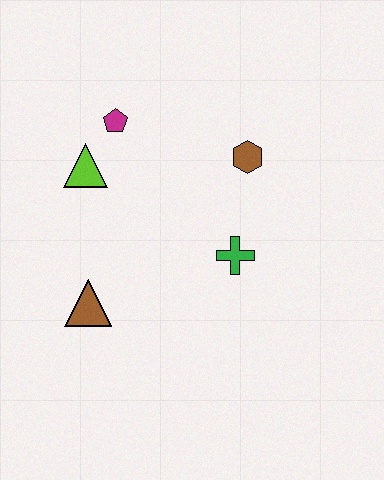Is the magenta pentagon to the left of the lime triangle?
No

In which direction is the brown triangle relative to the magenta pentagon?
The brown triangle is below the magenta pentagon.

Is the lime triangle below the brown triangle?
No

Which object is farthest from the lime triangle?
The green cross is farthest from the lime triangle.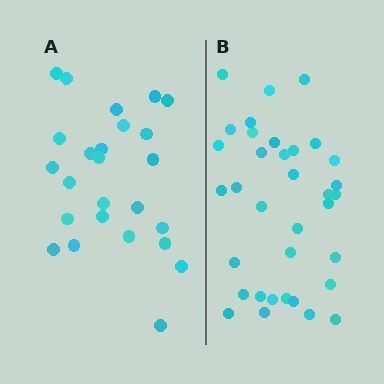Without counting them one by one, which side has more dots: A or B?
Region B (the right region) has more dots.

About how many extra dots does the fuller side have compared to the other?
Region B has roughly 10 or so more dots than region A.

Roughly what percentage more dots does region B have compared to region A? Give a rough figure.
About 40% more.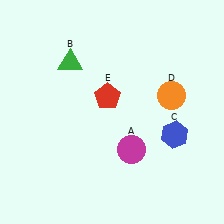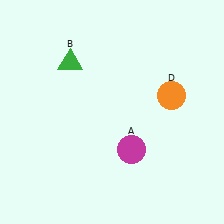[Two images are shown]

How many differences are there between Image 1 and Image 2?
There are 2 differences between the two images.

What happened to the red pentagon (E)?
The red pentagon (E) was removed in Image 2. It was in the top-left area of Image 1.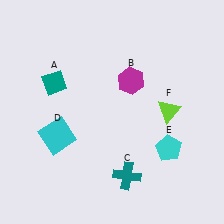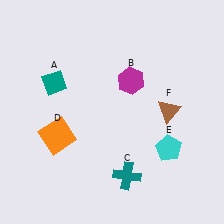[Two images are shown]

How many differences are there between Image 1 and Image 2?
There are 2 differences between the two images.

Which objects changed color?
D changed from cyan to orange. F changed from lime to brown.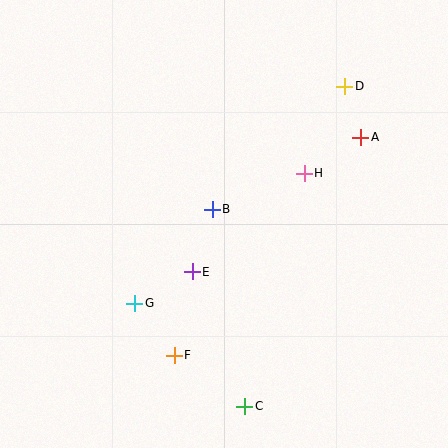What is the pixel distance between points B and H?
The distance between B and H is 99 pixels.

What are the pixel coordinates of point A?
Point A is at (361, 137).